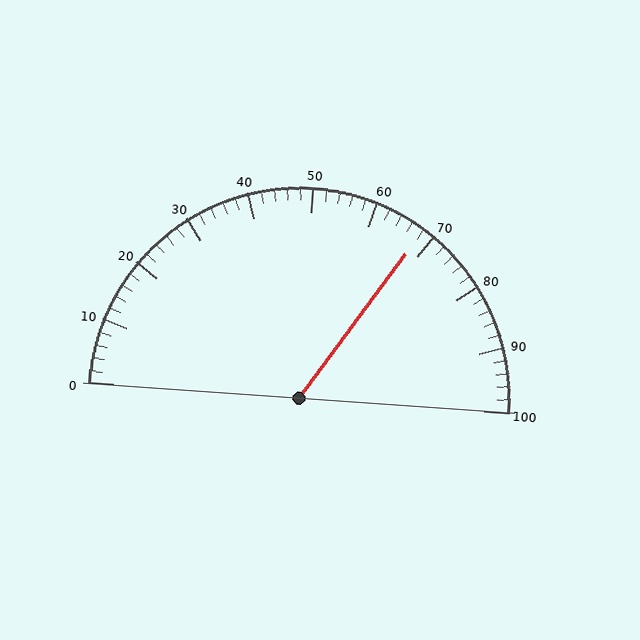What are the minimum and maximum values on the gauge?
The gauge ranges from 0 to 100.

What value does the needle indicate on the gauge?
The needle indicates approximately 68.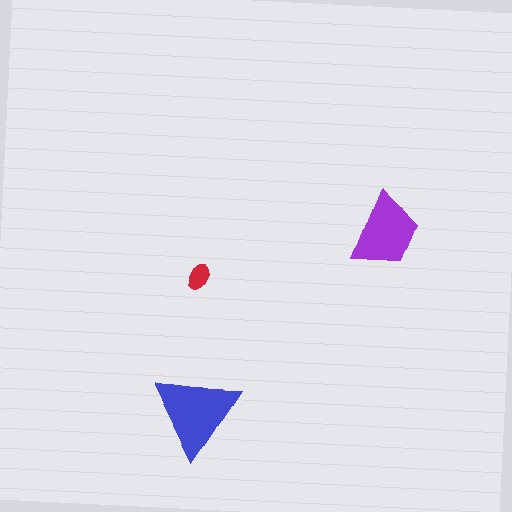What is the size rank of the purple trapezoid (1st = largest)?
2nd.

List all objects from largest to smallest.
The blue triangle, the purple trapezoid, the red ellipse.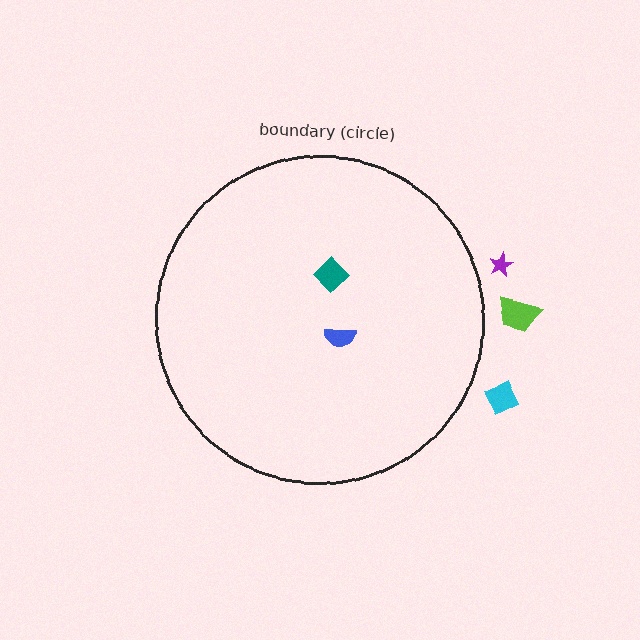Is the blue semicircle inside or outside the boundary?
Inside.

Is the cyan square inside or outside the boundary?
Outside.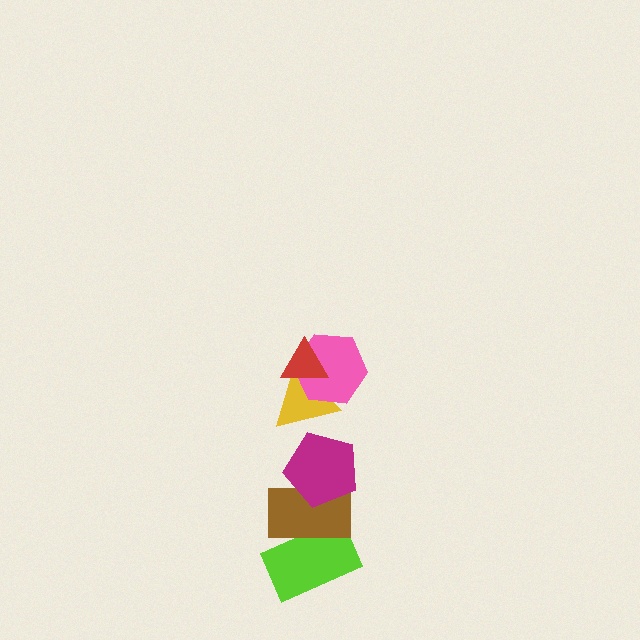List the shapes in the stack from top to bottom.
From top to bottom: the red triangle, the pink hexagon, the yellow triangle, the magenta pentagon, the brown rectangle, the lime rectangle.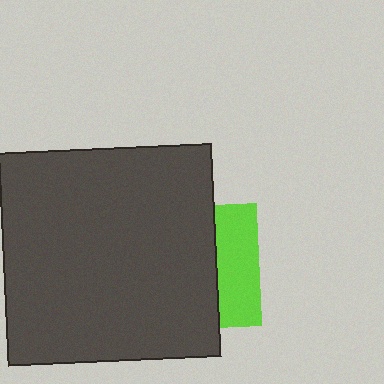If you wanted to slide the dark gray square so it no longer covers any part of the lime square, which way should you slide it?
Slide it left — that is the most direct way to separate the two shapes.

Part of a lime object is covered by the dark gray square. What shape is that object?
It is a square.